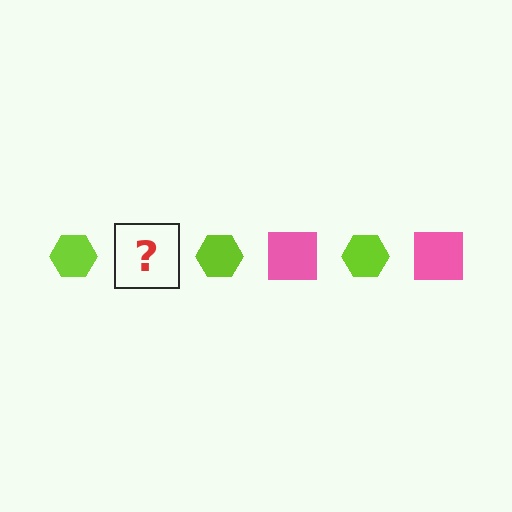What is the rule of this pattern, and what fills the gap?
The rule is that the pattern alternates between lime hexagon and pink square. The gap should be filled with a pink square.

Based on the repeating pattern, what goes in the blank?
The blank should be a pink square.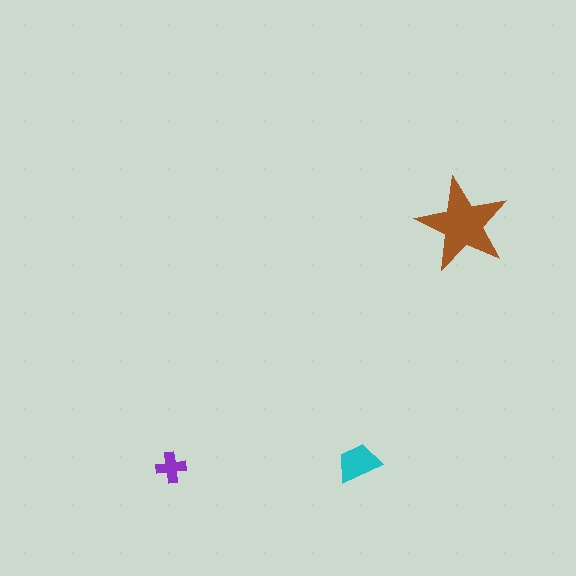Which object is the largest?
The brown star.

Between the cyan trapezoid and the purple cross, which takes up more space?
The cyan trapezoid.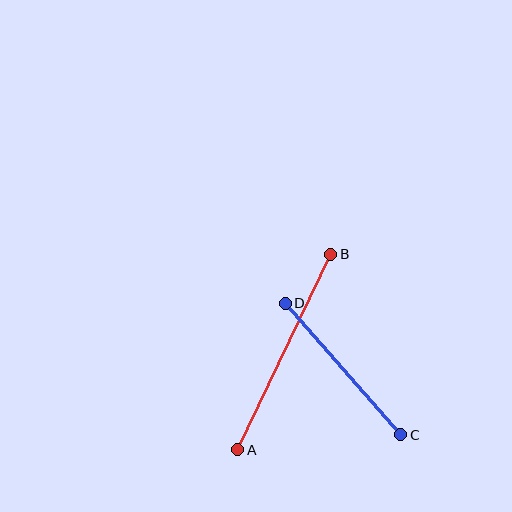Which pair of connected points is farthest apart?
Points A and B are farthest apart.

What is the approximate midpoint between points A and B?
The midpoint is at approximately (284, 352) pixels.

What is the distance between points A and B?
The distance is approximately 216 pixels.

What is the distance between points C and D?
The distance is approximately 175 pixels.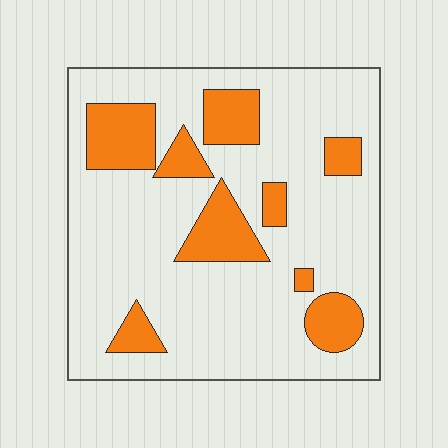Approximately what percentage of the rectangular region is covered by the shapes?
Approximately 20%.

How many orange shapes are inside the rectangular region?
9.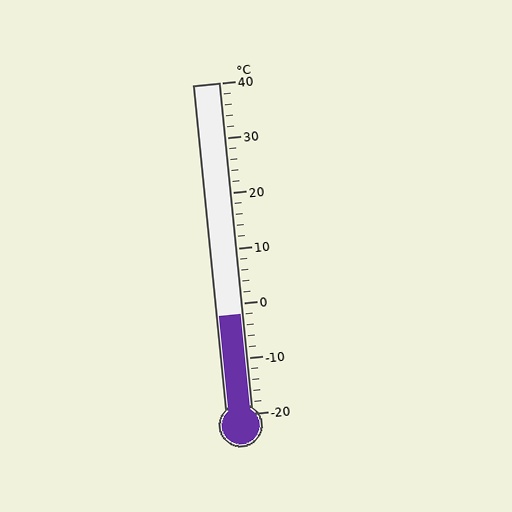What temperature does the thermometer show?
The thermometer shows approximately -2°C.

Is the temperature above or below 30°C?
The temperature is below 30°C.